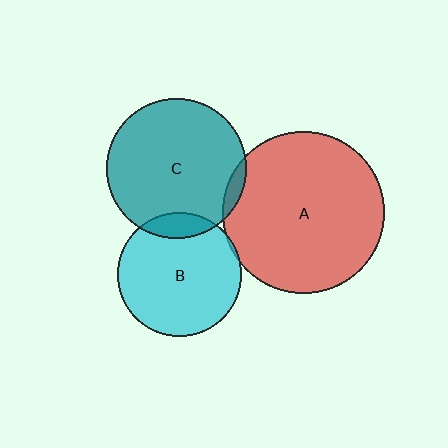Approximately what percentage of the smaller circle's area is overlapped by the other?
Approximately 5%.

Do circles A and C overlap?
Yes.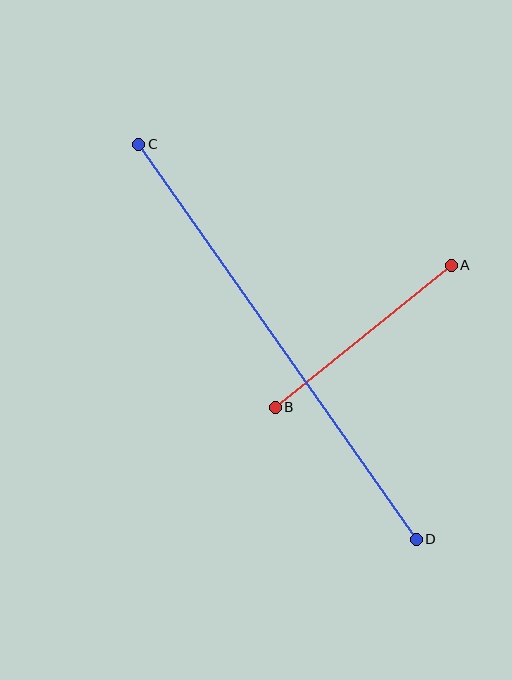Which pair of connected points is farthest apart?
Points C and D are farthest apart.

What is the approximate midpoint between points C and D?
The midpoint is at approximately (277, 342) pixels.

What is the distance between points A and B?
The distance is approximately 226 pixels.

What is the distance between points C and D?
The distance is approximately 483 pixels.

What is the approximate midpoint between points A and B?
The midpoint is at approximately (363, 336) pixels.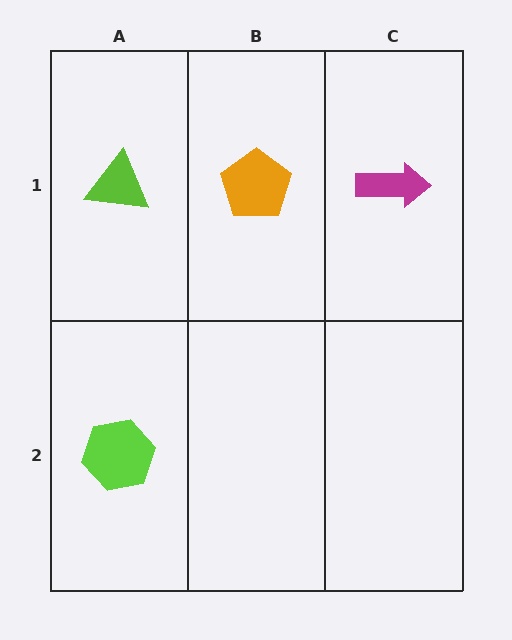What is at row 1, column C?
A magenta arrow.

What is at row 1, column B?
An orange pentagon.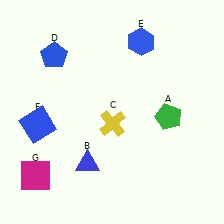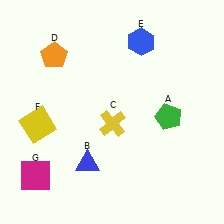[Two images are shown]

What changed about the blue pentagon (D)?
In Image 1, D is blue. In Image 2, it changed to orange.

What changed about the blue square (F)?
In Image 1, F is blue. In Image 2, it changed to yellow.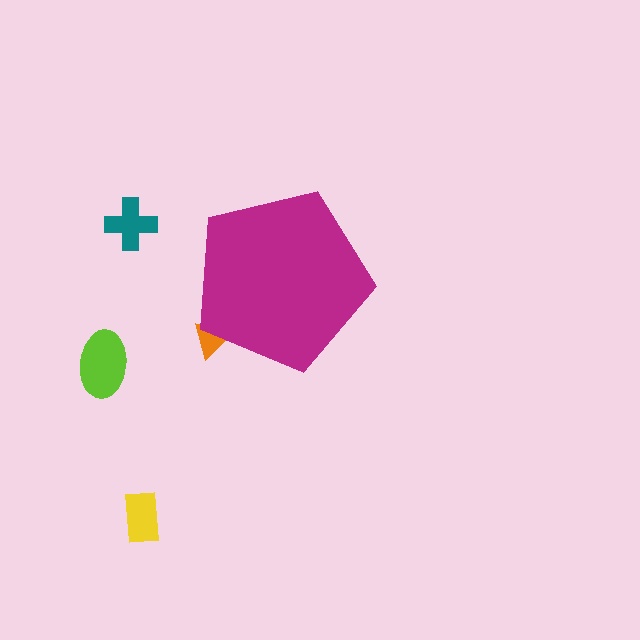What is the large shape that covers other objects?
A magenta pentagon.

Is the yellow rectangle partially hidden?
No, the yellow rectangle is fully visible.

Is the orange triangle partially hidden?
Yes, the orange triangle is partially hidden behind the magenta pentagon.